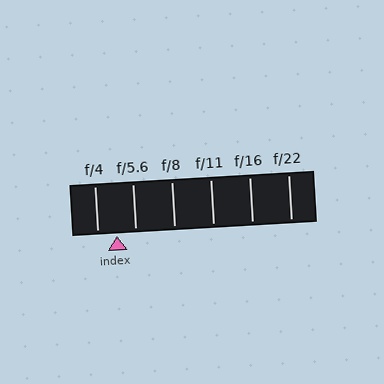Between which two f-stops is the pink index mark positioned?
The index mark is between f/4 and f/5.6.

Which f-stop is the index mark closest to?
The index mark is closest to f/4.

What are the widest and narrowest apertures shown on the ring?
The widest aperture shown is f/4 and the narrowest is f/22.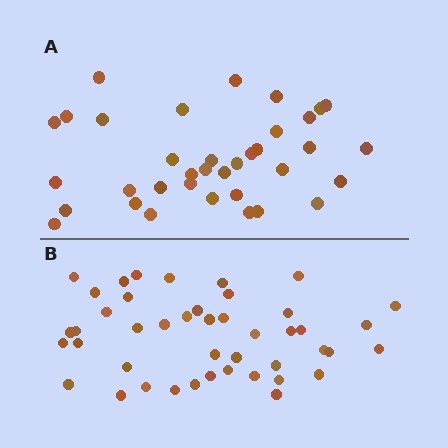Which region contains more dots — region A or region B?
Region B (the bottom region) has more dots.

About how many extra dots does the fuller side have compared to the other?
Region B has roughly 8 or so more dots than region A.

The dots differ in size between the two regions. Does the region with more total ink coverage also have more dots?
No. Region A has more total ink coverage because its dots are larger, but region B actually contains more individual dots. Total area can be misleading — the number of items is what matters here.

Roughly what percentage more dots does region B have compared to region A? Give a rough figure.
About 20% more.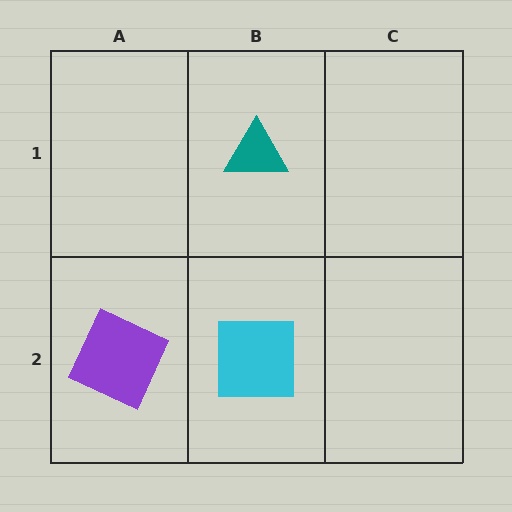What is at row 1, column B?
A teal triangle.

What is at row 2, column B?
A cyan square.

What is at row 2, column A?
A purple square.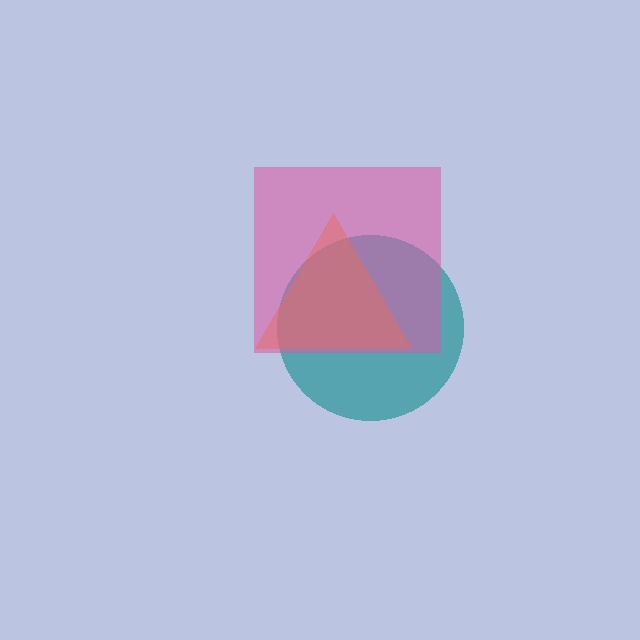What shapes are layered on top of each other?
The layered shapes are: a teal circle, an orange triangle, a pink square.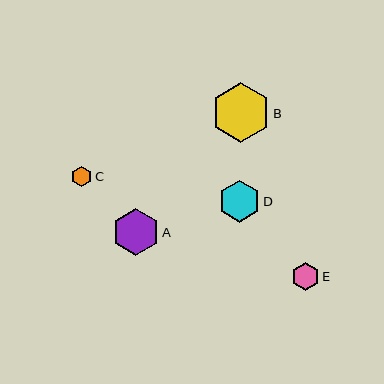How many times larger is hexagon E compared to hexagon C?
Hexagon E is approximately 1.4 times the size of hexagon C.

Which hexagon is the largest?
Hexagon B is the largest with a size of approximately 59 pixels.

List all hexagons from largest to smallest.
From largest to smallest: B, A, D, E, C.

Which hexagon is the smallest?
Hexagon C is the smallest with a size of approximately 21 pixels.